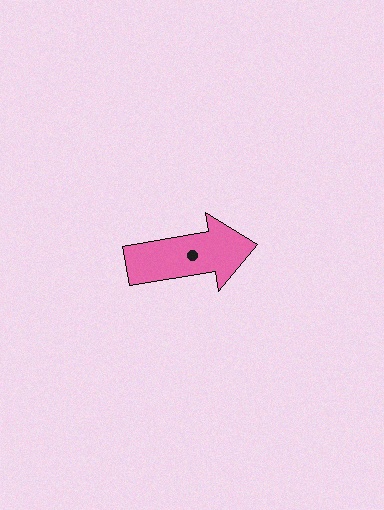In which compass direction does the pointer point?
East.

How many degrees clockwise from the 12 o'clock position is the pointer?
Approximately 81 degrees.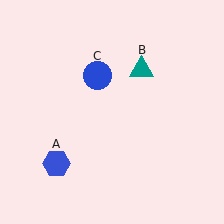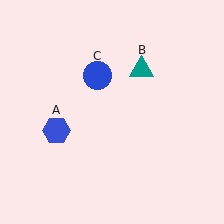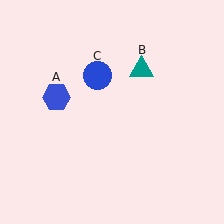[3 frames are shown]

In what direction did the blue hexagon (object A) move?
The blue hexagon (object A) moved up.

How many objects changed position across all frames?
1 object changed position: blue hexagon (object A).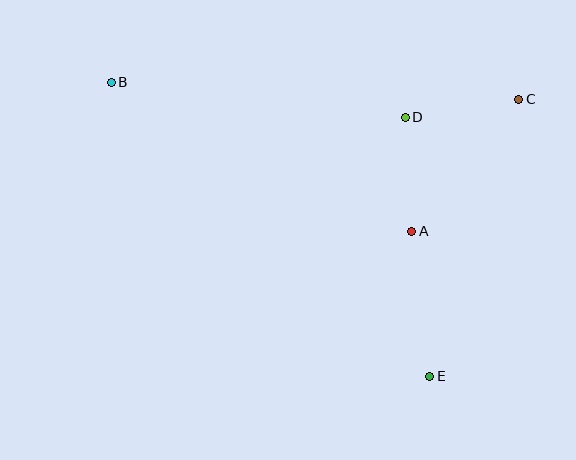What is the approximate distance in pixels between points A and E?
The distance between A and E is approximately 146 pixels.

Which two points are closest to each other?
Points A and D are closest to each other.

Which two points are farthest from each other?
Points B and E are farthest from each other.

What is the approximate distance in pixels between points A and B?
The distance between A and B is approximately 335 pixels.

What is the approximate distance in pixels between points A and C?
The distance between A and C is approximately 170 pixels.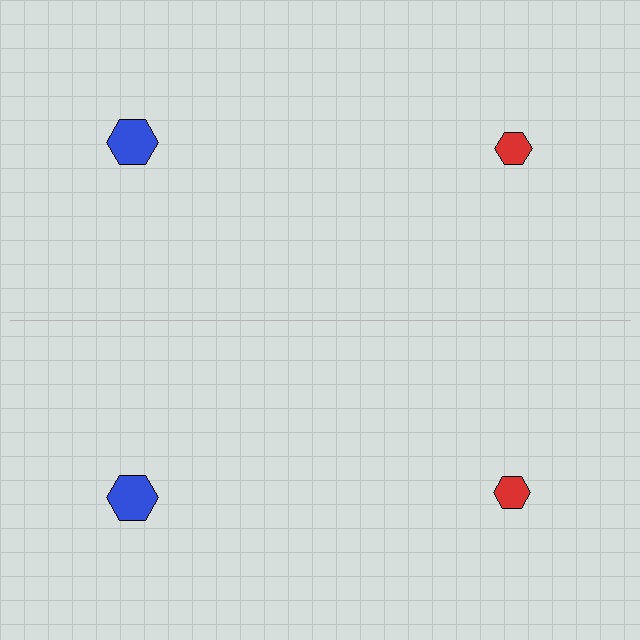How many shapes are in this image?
There are 4 shapes in this image.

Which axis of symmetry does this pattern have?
The pattern has a horizontal axis of symmetry running through the center of the image.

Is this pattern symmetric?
Yes, this pattern has bilateral (reflection) symmetry.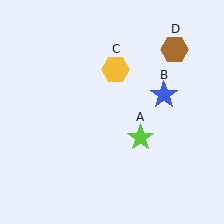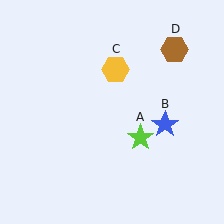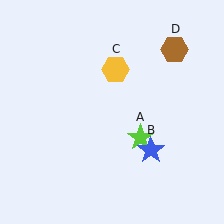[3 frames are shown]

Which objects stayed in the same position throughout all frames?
Lime star (object A) and yellow hexagon (object C) and brown hexagon (object D) remained stationary.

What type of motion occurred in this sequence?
The blue star (object B) rotated clockwise around the center of the scene.